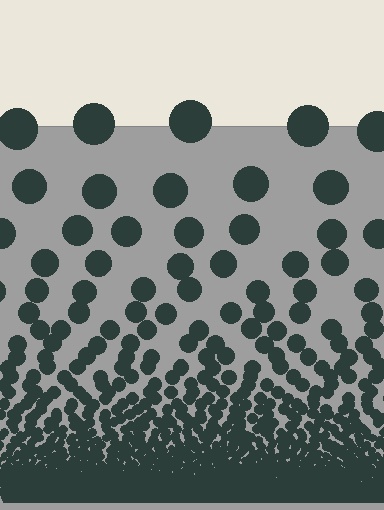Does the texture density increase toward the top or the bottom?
Density increases toward the bottom.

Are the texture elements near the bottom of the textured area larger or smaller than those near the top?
Smaller. The gradient is inverted — elements near the bottom are smaller and denser.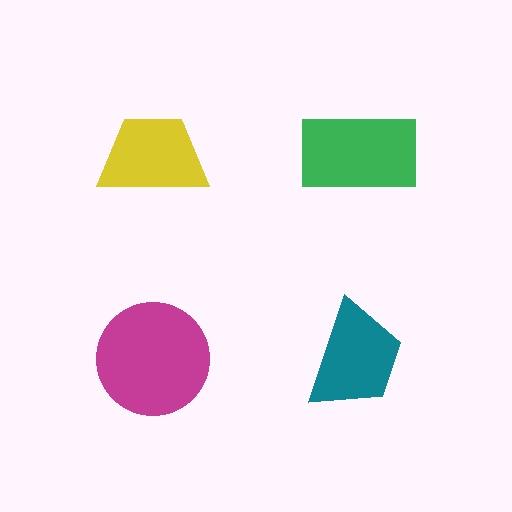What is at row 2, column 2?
A teal trapezoid.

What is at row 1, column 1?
A yellow trapezoid.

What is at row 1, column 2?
A green rectangle.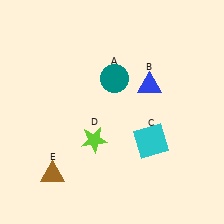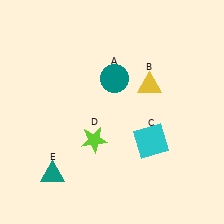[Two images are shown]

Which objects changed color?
B changed from blue to yellow. E changed from brown to teal.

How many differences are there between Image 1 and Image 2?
There are 2 differences between the two images.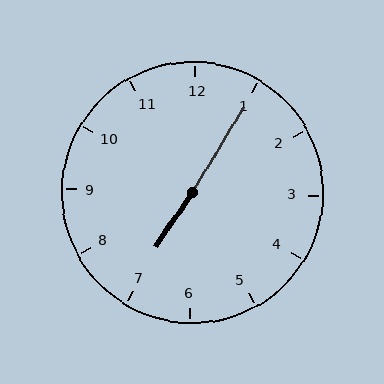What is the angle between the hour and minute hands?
Approximately 178 degrees.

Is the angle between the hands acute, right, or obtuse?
It is obtuse.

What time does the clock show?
7:05.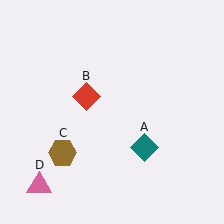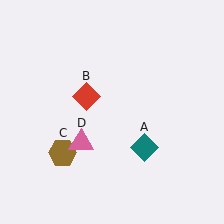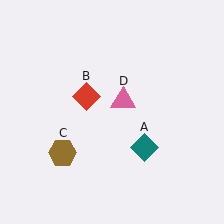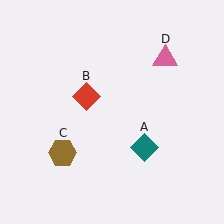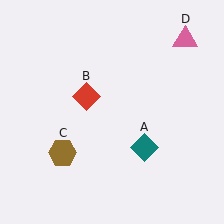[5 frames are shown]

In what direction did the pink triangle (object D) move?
The pink triangle (object D) moved up and to the right.